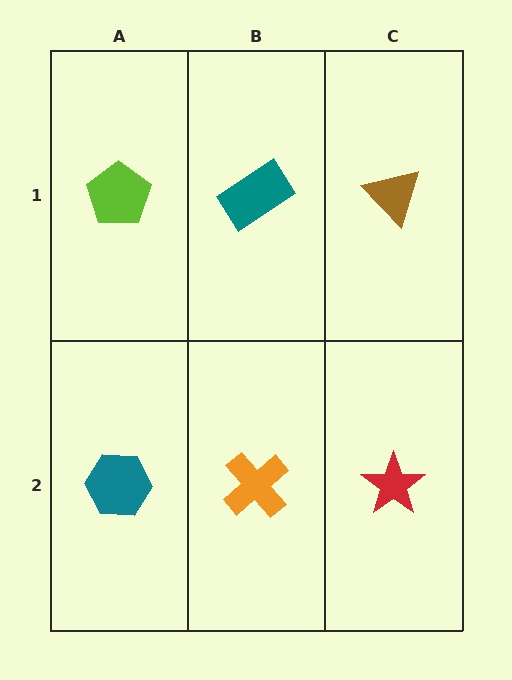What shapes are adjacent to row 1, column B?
An orange cross (row 2, column B), a lime pentagon (row 1, column A), a brown triangle (row 1, column C).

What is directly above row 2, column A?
A lime pentagon.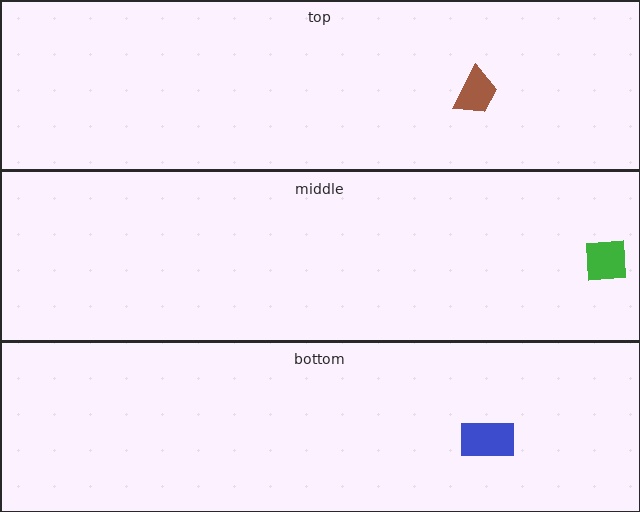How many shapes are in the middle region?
1.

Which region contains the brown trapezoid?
The top region.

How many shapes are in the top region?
1.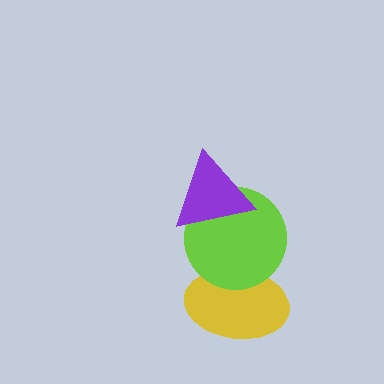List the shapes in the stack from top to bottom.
From top to bottom: the purple triangle, the lime circle, the yellow ellipse.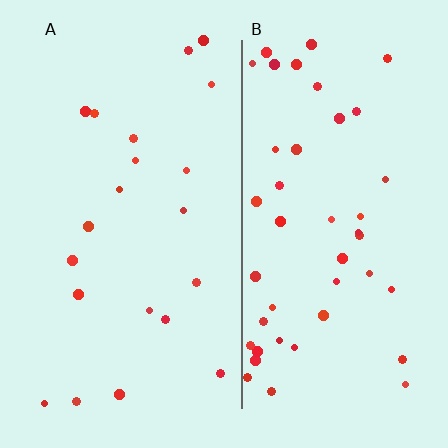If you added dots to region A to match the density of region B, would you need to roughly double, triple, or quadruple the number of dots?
Approximately double.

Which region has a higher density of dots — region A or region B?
B (the right).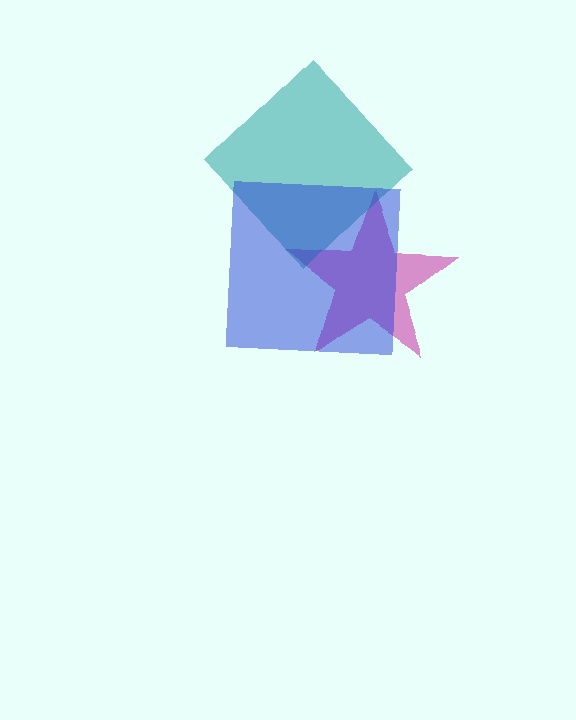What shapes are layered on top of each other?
The layered shapes are: a magenta star, a teal diamond, a blue square.